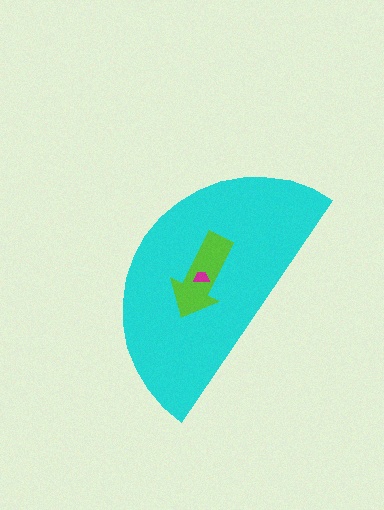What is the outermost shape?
The cyan semicircle.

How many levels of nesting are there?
3.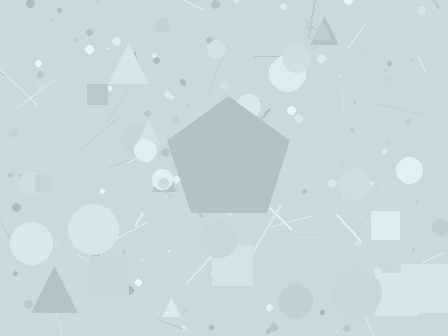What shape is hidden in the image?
A pentagon is hidden in the image.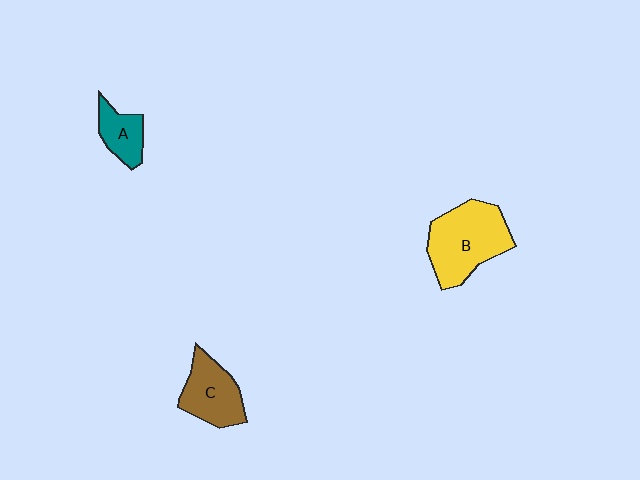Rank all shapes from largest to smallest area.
From largest to smallest: B (yellow), C (brown), A (teal).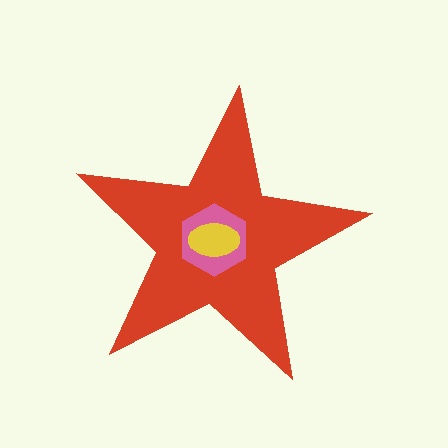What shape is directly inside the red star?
The pink hexagon.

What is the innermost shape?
The yellow ellipse.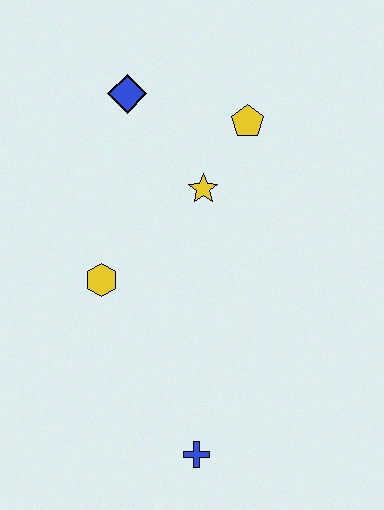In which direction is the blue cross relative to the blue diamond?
The blue cross is below the blue diamond.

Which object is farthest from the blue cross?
The blue diamond is farthest from the blue cross.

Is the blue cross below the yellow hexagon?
Yes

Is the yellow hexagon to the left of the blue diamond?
Yes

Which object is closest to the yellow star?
The yellow pentagon is closest to the yellow star.